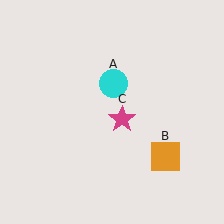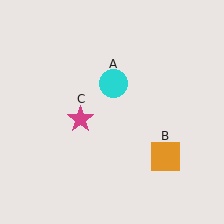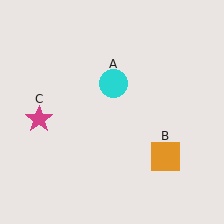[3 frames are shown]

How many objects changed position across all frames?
1 object changed position: magenta star (object C).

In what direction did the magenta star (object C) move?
The magenta star (object C) moved left.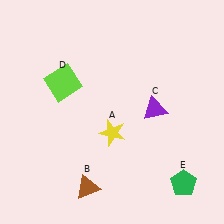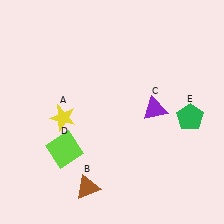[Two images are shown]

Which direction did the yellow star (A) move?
The yellow star (A) moved left.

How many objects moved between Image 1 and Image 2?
3 objects moved between the two images.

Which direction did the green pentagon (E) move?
The green pentagon (E) moved up.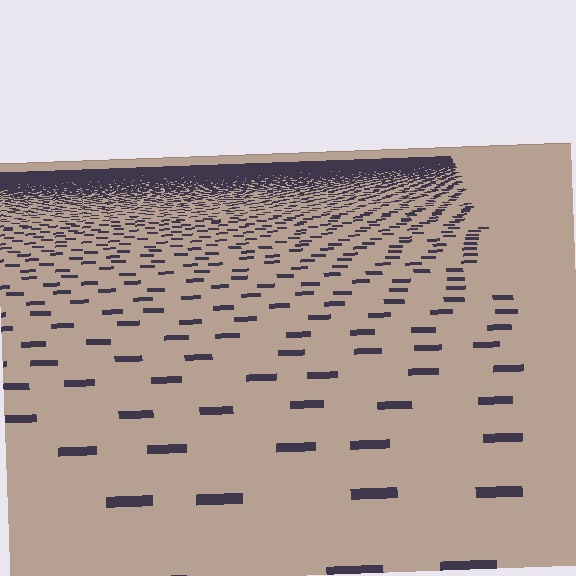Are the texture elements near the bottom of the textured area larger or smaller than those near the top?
Larger. Near the bottom, elements are closer to the viewer and appear at a bigger on-screen size.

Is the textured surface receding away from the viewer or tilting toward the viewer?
The surface is receding away from the viewer. Texture elements get smaller and denser toward the top.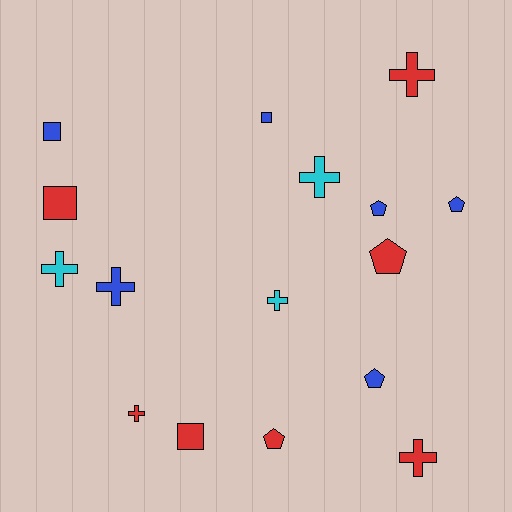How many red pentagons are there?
There are 2 red pentagons.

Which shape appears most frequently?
Cross, with 7 objects.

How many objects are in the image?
There are 16 objects.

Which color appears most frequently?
Red, with 7 objects.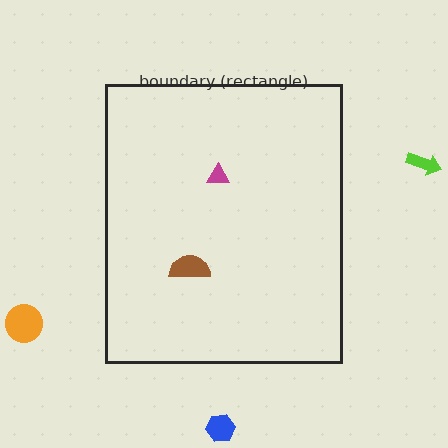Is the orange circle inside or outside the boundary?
Outside.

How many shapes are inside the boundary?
2 inside, 3 outside.